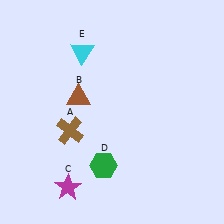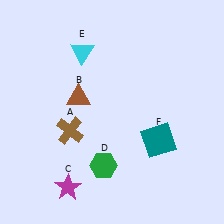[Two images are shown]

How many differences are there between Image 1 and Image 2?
There is 1 difference between the two images.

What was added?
A teal square (F) was added in Image 2.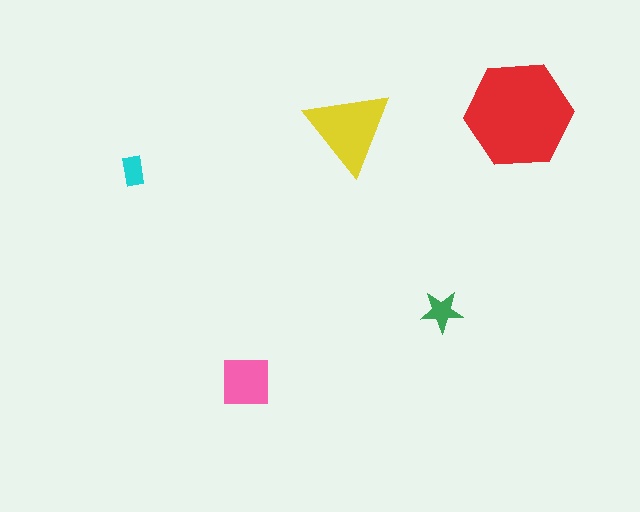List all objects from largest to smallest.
The red hexagon, the yellow triangle, the pink square, the green star, the cyan rectangle.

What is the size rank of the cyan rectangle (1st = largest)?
5th.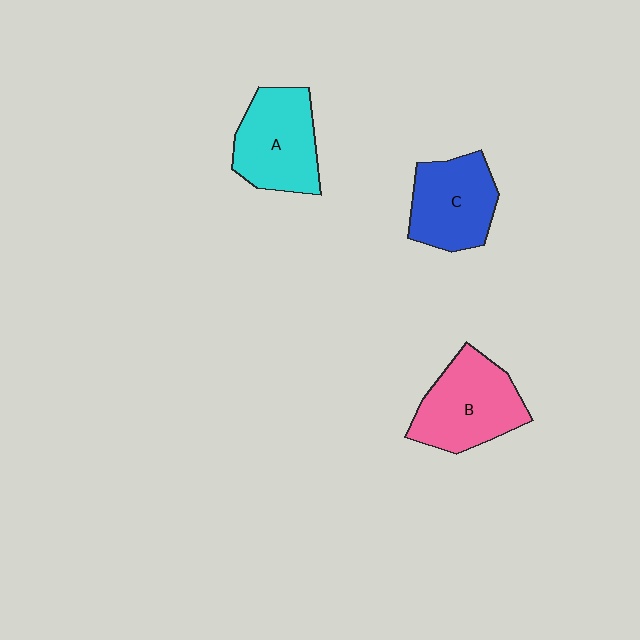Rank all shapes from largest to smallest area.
From largest to smallest: B (pink), A (cyan), C (blue).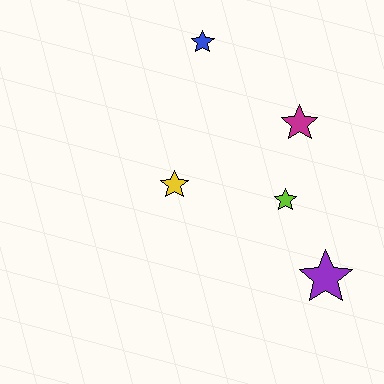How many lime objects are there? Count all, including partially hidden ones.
There is 1 lime object.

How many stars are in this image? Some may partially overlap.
There are 5 stars.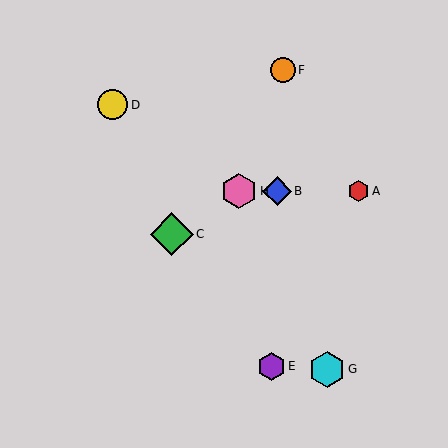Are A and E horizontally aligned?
No, A is at y≈191 and E is at y≈366.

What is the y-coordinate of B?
Object B is at y≈191.